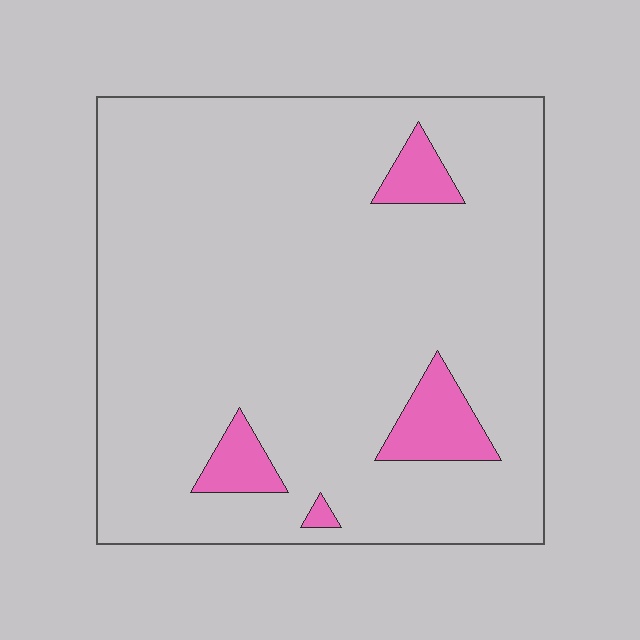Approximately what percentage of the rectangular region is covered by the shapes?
Approximately 10%.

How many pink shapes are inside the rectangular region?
4.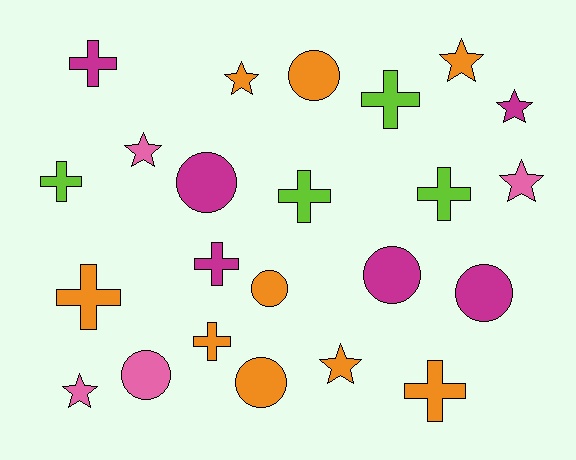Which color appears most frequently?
Orange, with 9 objects.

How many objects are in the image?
There are 23 objects.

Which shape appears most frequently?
Cross, with 9 objects.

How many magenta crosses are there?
There are 2 magenta crosses.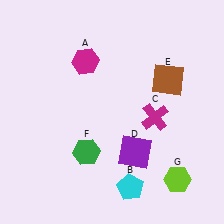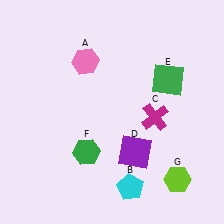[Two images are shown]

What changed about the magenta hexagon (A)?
In Image 1, A is magenta. In Image 2, it changed to pink.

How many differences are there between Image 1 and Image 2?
There are 2 differences between the two images.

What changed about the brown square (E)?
In Image 1, E is brown. In Image 2, it changed to green.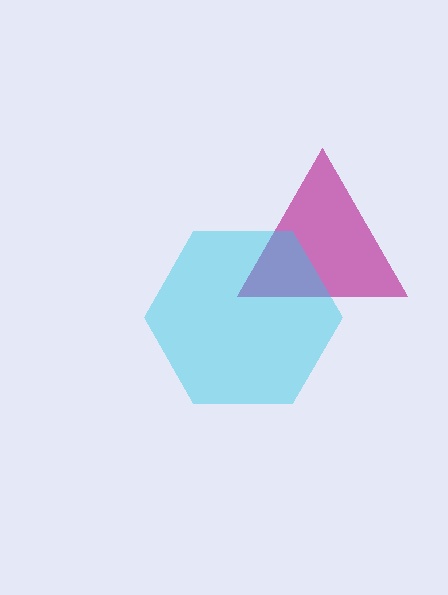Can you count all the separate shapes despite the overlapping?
Yes, there are 2 separate shapes.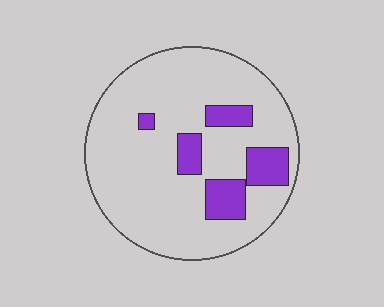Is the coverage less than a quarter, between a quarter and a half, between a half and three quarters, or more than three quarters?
Less than a quarter.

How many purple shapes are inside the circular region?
5.